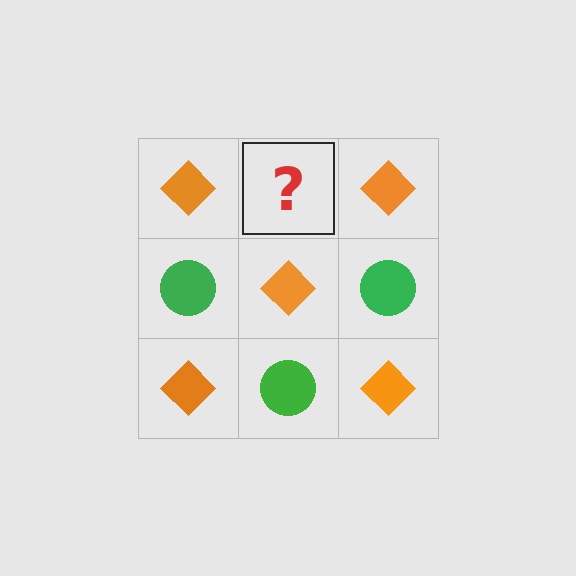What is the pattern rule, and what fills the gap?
The rule is that it alternates orange diamond and green circle in a checkerboard pattern. The gap should be filled with a green circle.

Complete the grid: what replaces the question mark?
The question mark should be replaced with a green circle.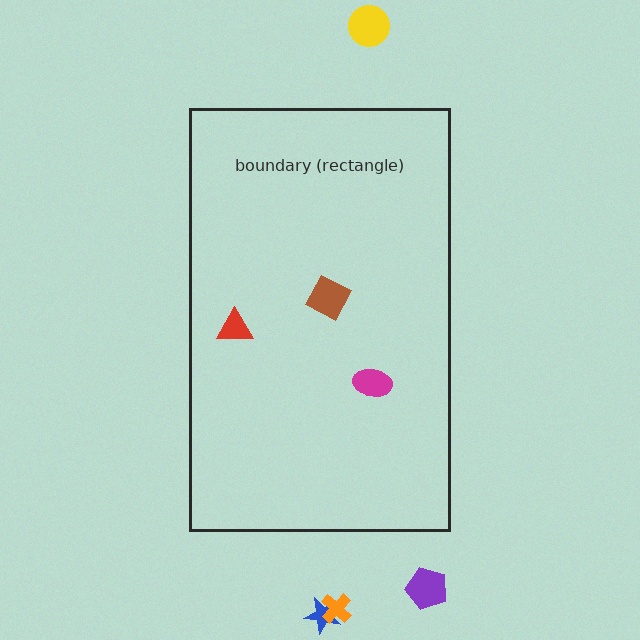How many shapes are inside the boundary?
3 inside, 4 outside.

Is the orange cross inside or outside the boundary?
Outside.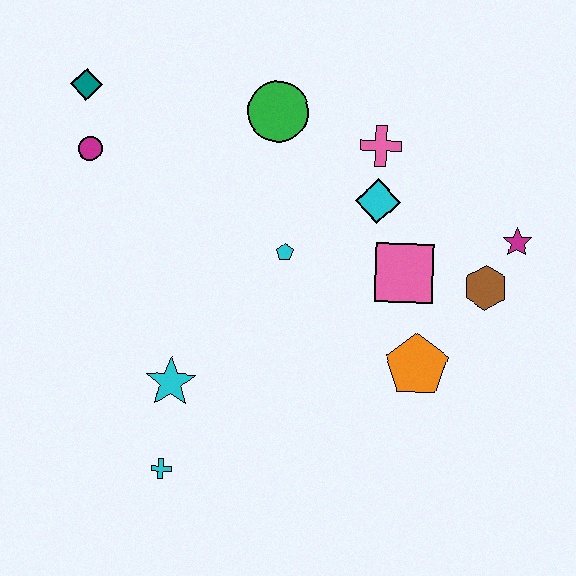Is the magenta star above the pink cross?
No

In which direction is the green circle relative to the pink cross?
The green circle is to the left of the pink cross.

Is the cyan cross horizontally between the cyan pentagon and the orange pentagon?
No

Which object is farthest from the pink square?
The teal diamond is farthest from the pink square.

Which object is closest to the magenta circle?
The teal diamond is closest to the magenta circle.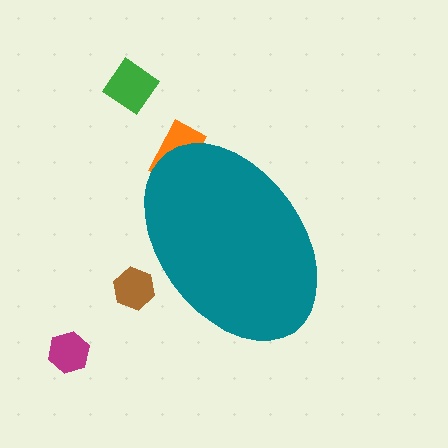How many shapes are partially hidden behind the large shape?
2 shapes are partially hidden.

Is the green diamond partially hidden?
No, the green diamond is fully visible.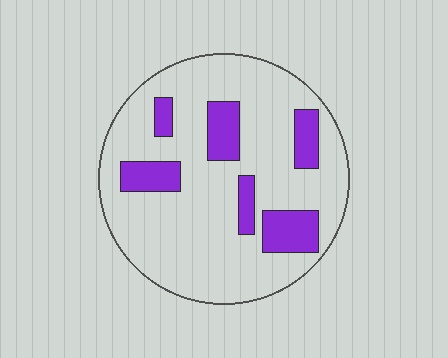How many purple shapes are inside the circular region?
6.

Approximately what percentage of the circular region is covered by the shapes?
Approximately 20%.